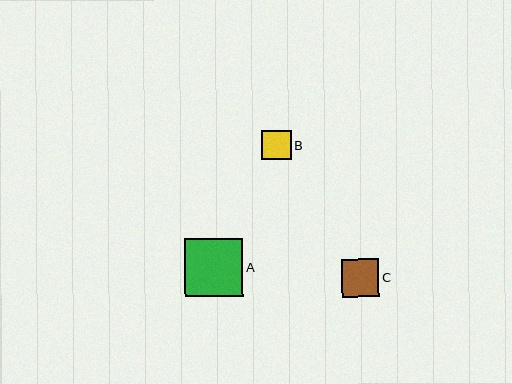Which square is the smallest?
Square B is the smallest with a size of approximately 30 pixels.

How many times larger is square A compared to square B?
Square A is approximately 2.0 times the size of square B.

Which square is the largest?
Square A is the largest with a size of approximately 59 pixels.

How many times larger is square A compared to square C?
Square A is approximately 1.6 times the size of square C.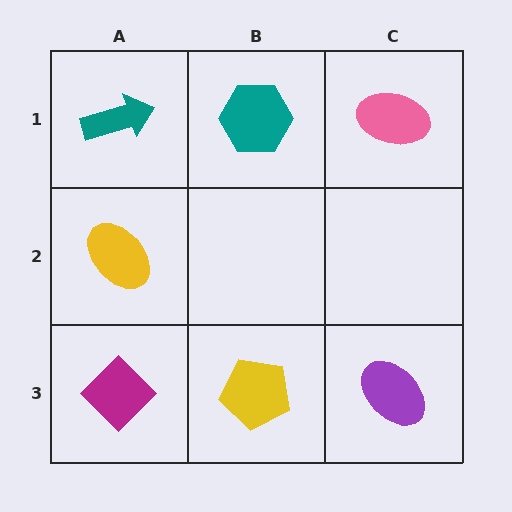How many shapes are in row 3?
3 shapes.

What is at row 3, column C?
A purple ellipse.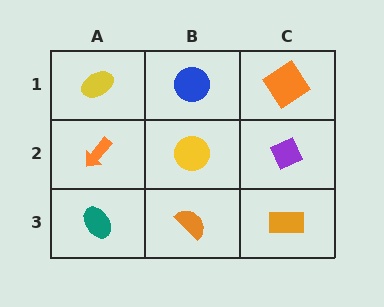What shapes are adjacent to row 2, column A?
A yellow ellipse (row 1, column A), a teal ellipse (row 3, column A), a yellow circle (row 2, column B).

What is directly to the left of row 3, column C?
An orange semicircle.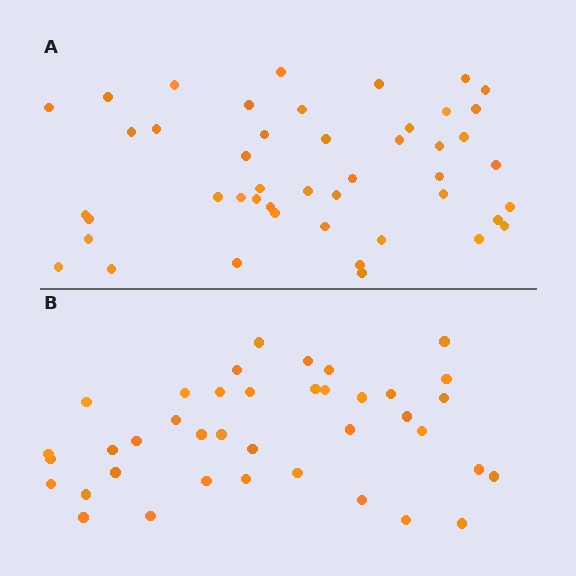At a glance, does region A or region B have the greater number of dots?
Region A (the top region) has more dots.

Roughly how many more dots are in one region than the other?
Region A has roughly 8 or so more dots than region B.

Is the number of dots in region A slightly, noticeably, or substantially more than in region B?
Region A has only slightly more — the two regions are fairly close. The ratio is roughly 1.2 to 1.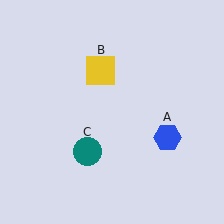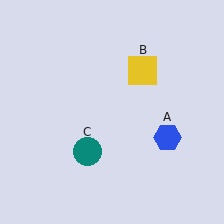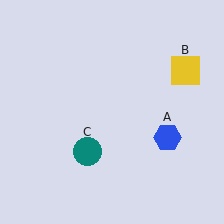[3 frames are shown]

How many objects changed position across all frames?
1 object changed position: yellow square (object B).